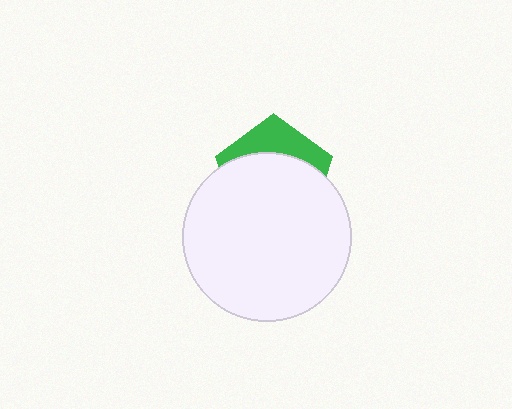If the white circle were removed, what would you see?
You would see the complete green pentagon.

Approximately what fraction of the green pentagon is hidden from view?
Roughly 69% of the green pentagon is hidden behind the white circle.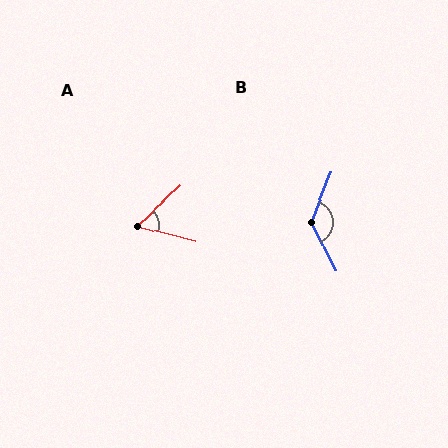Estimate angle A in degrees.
Approximately 58 degrees.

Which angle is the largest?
B, at approximately 133 degrees.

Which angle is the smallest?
A, at approximately 58 degrees.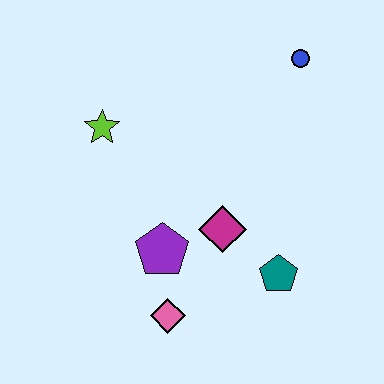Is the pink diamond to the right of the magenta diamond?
No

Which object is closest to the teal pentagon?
The magenta diamond is closest to the teal pentagon.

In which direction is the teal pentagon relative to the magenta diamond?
The teal pentagon is to the right of the magenta diamond.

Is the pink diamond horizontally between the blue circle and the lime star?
Yes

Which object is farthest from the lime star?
The teal pentagon is farthest from the lime star.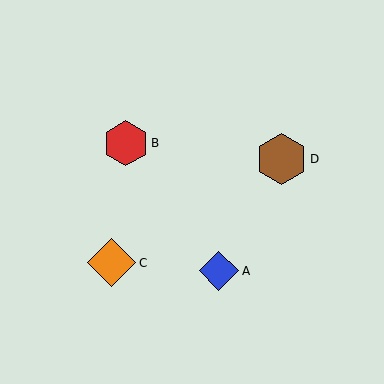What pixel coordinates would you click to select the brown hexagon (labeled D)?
Click at (281, 159) to select the brown hexagon D.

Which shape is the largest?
The brown hexagon (labeled D) is the largest.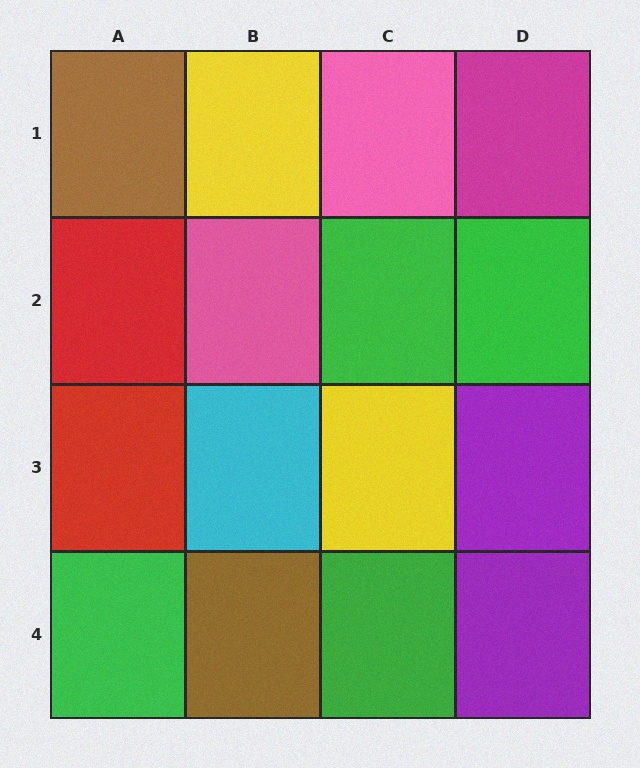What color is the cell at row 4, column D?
Purple.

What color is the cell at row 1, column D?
Magenta.